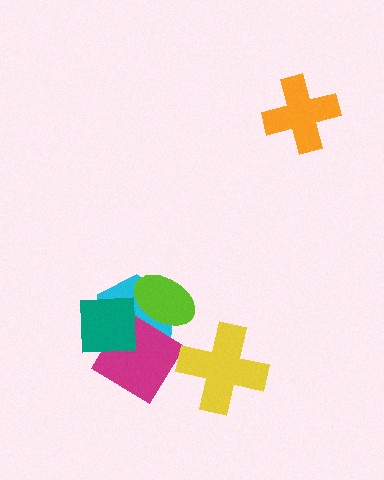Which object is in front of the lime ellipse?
The teal square is in front of the lime ellipse.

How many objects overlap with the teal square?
3 objects overlap with the teal square.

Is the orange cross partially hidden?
No, no other shape covers it.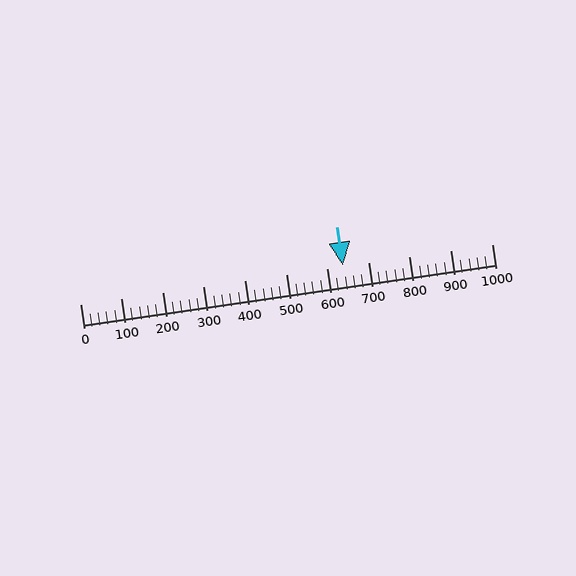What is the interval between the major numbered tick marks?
The major tick marks are spaced 100 units apart.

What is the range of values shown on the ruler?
The ruler shows values from 0 to 1000.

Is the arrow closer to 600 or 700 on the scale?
The arrow is closer to 600.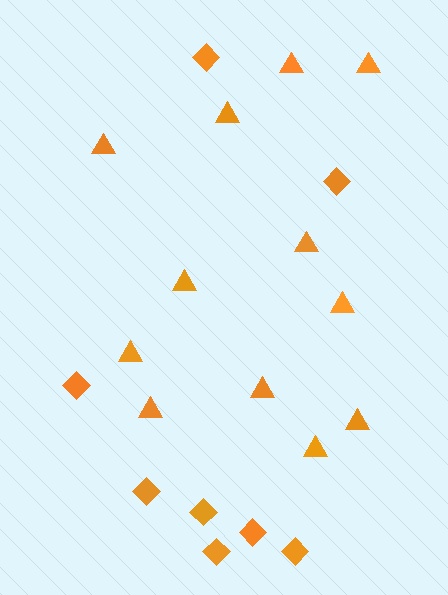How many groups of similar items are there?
There are 2 groups: one group of triangles (12) and one group of diamonds (8).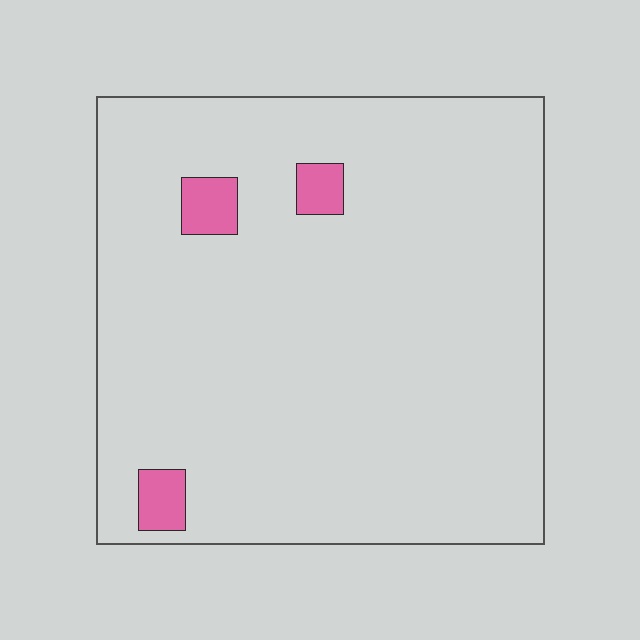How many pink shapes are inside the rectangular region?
3.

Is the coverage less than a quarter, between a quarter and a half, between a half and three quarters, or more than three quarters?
Less than a quarter.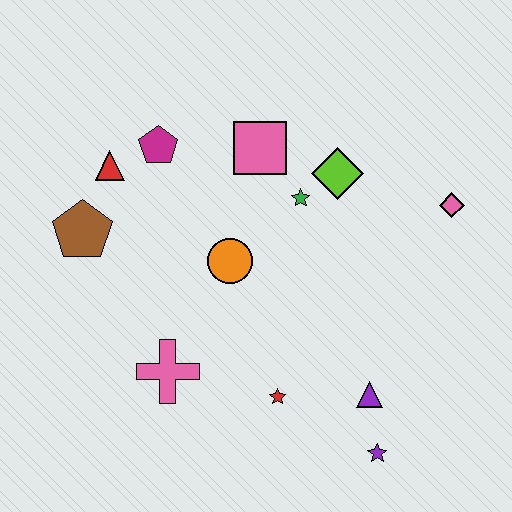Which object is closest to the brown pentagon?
The red triangle is closest to the brown pentagon.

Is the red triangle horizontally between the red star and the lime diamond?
No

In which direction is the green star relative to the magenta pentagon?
The green star is to the right of the magenta pentagon.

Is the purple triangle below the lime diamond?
Yes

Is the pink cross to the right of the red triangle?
Yes